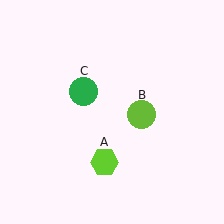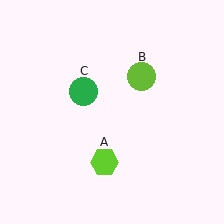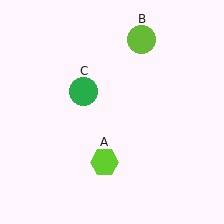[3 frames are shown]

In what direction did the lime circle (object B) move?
The lime circle (object B) moved up.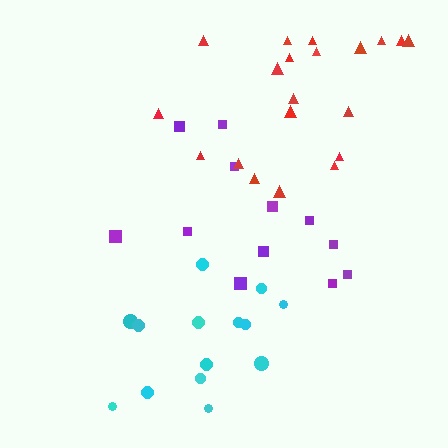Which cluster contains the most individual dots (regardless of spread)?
Red (20).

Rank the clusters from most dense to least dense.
cyan, red, purple.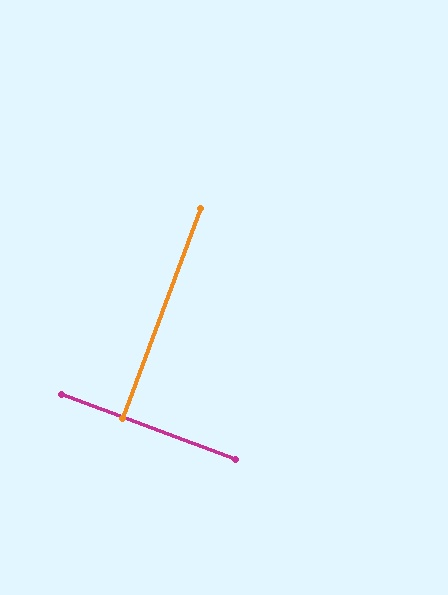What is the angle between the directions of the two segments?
Approximately 90 degrees.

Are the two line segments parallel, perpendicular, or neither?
Perpendicular — they meet at approximately 90°.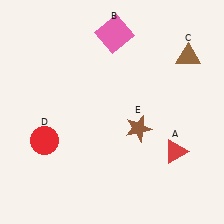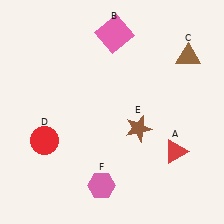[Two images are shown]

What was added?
A pink hexagon (F) was added in Image 2.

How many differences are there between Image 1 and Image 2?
There is 1 difference between the two images.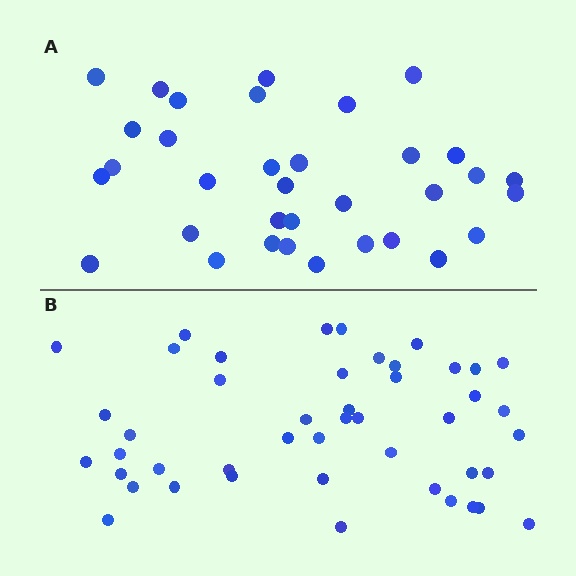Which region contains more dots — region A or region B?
Region B (the bottom region) has more dots.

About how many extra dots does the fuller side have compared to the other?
Region B has roughly 12 or so more dots than region A.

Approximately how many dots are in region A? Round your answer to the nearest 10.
About 30 dots. (The exact count is 34, which rounds to 30.)